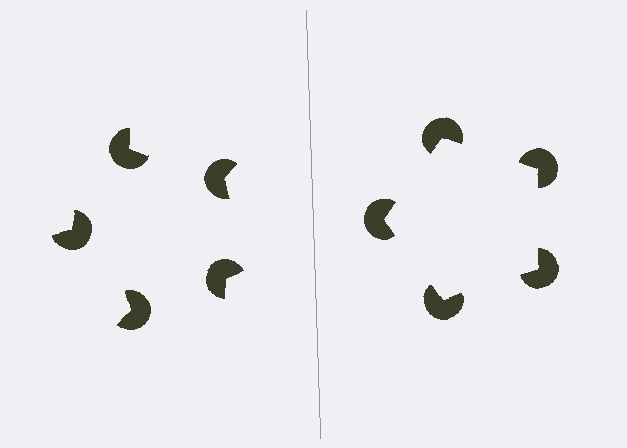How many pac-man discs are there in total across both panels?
10 — 5 on each side.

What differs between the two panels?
The pac-man discs are positioned identically on both sides; only the wedge orientations differ. On the right they align to a pentagon; on the left they are misaligned.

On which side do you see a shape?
An illusory pentagon appears on the right side. On the left side the wedge cuts are rotated, so no coherent shape forms.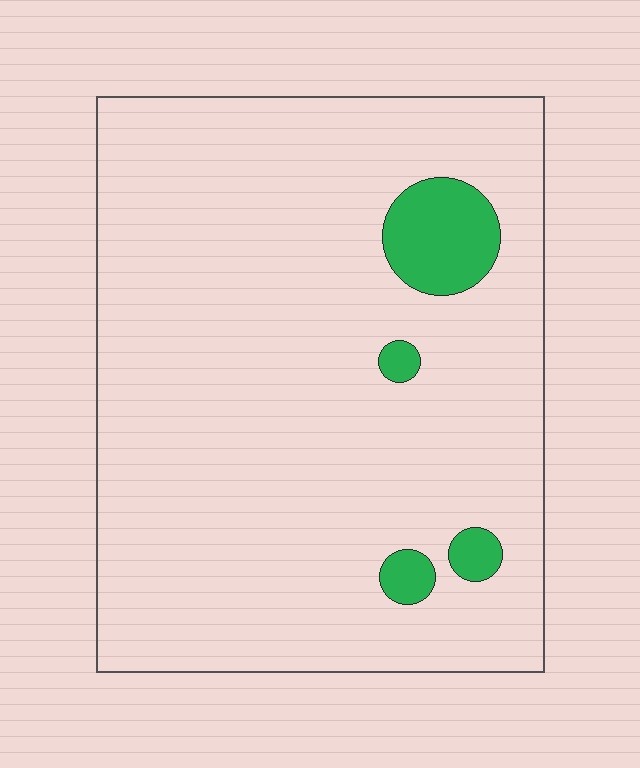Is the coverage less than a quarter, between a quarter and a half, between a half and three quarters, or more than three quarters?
Less than a quarter.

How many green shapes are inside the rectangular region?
4.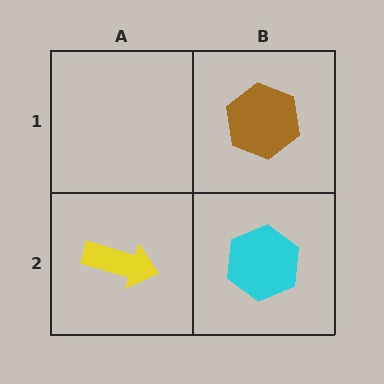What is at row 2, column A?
A yellow arrow.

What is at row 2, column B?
A cyan hexagon.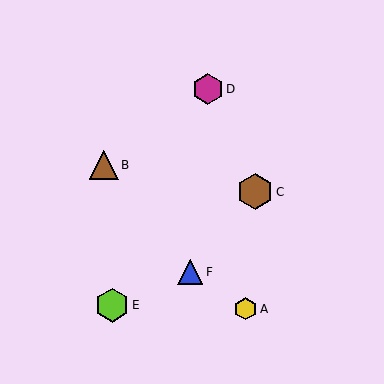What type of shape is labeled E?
Shape E is a lime hexagon.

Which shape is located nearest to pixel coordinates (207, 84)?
The magenta hexagon (labeled D) at (208, 89) is nearest to that location.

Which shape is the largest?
The brown hexagon (labeled C) is the largest.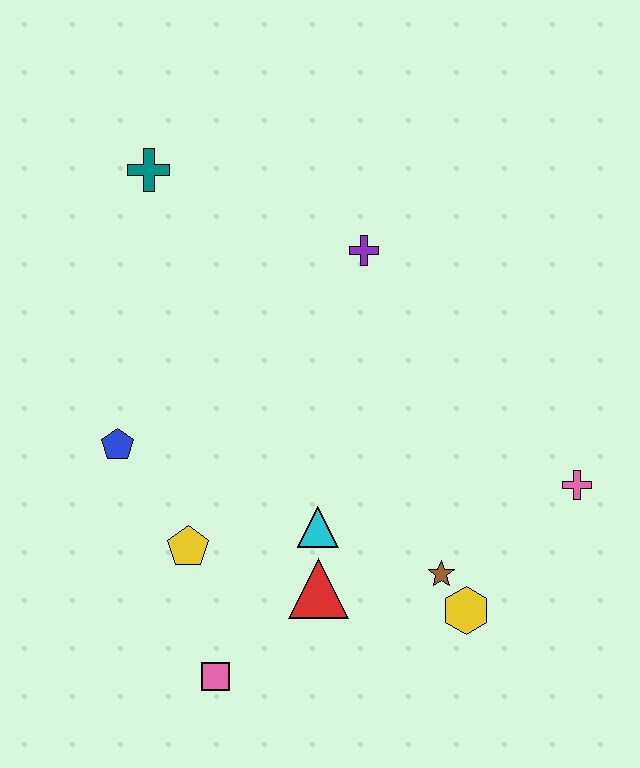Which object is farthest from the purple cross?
The pink square is farthest from the purple cross.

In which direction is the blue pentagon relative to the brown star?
The blue pentagon is to the left of the brown star.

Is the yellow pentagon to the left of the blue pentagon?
No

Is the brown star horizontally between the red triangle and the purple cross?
No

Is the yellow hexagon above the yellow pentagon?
No